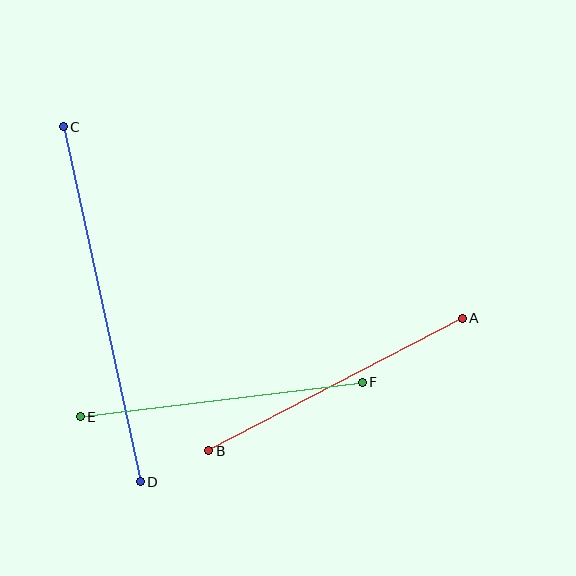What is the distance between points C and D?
The distance is approximately 364 pixels.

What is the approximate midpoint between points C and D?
The midpoint is at approximately (102, 304) pixels.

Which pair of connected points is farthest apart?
Points C and D are farthest apart.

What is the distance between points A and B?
The distance is approximately 286 pixels.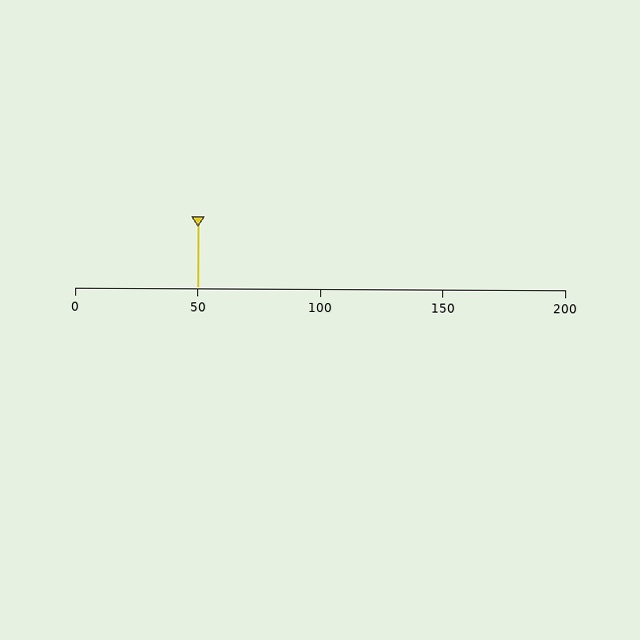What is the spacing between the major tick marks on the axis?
The major ticks are spaced 50 apart.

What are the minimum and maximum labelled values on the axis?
The axis runs from 0 to 200.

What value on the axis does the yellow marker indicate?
The marker indicates approximately 50.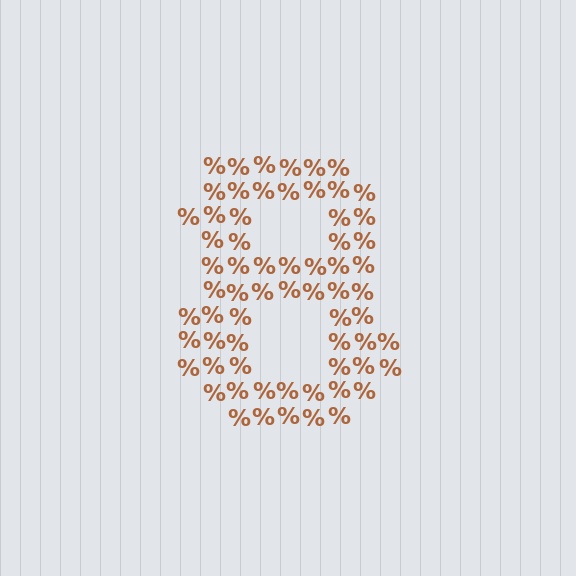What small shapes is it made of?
It is made of small percent signs.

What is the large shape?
The large shape is the digit 8.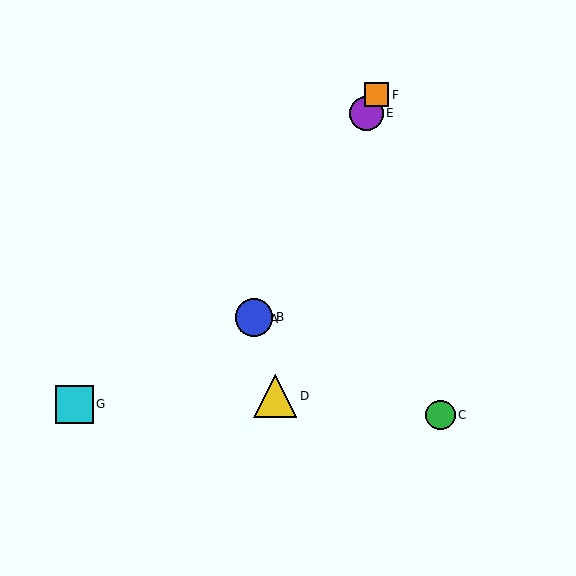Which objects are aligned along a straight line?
Objects A, B, E, F are aligned along a straight line.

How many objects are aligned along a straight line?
4 objects (A, B, E, F) are aligned along a straight line.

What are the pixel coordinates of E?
Object E is at (366, 113).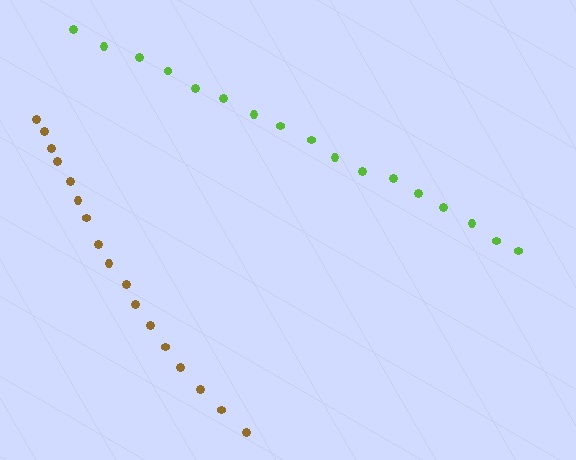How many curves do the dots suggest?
There are 2 distinct paths.